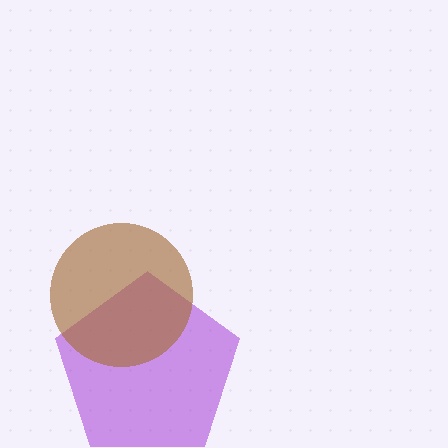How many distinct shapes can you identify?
There are 2 distinct shapes: a purple pentagon, a brown circle.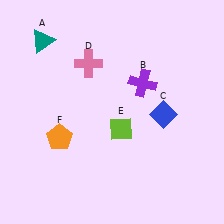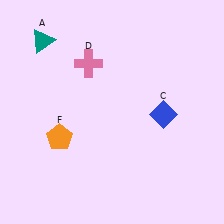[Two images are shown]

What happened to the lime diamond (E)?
The lime diamond (E) was removed in Image 2. It was in the bottom-right area of Image 1.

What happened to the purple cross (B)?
The purple cross (B) was removed in Image 2. It was in the top-right area of Image 1.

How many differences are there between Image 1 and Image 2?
There are 2 differences between the two images.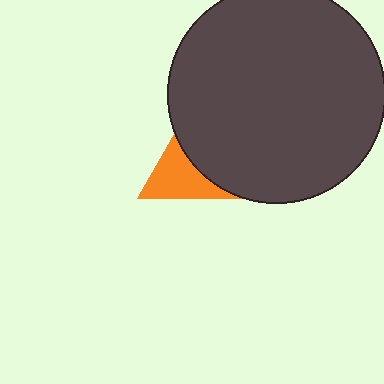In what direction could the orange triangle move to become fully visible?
The orange triangle could move left. That would shift it out from behind the dark gray circle entirely.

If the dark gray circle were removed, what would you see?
You would see the complete orange triangle.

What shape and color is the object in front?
The object in front is a dark gray circle.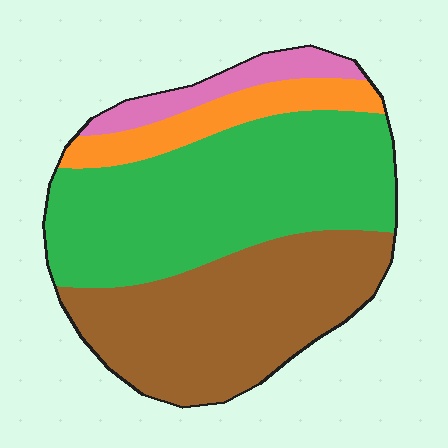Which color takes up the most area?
Green, at roughly 45%.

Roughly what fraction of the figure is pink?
Pink covers roughly 10% of the figure.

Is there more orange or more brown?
Brown.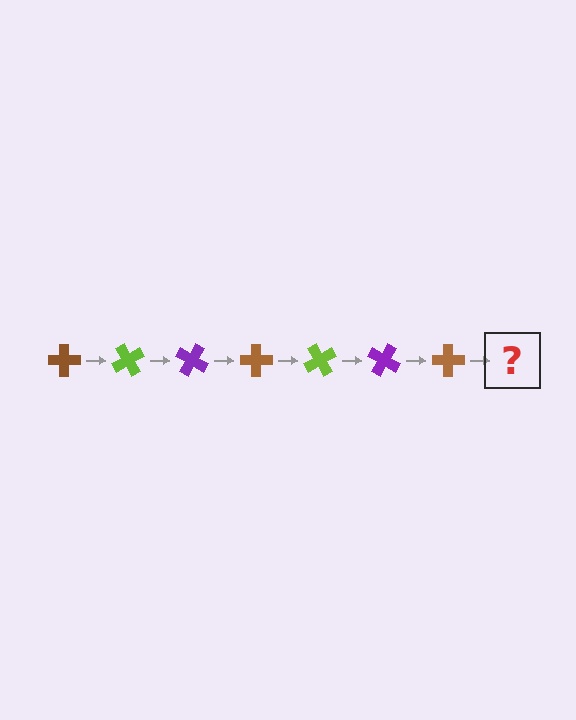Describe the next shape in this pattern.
It should be a lime cross, rotated 420 degrees from the start.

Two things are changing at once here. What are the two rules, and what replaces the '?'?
The two rules are that it rotates 60 degrees each step and the color cycles through brown, lime, and purple. The '?' should be a lime cross, rotated 420 degrees from the start.